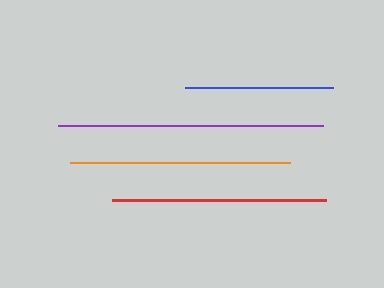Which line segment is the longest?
The purple line is the longest at approximately 266 pixels.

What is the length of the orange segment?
The orange segment is approximately 220 pixels long.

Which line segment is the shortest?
The blue line is the shortest at approximately 148 pixels.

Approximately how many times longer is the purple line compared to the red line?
The purple line is approximately 1.2 times the length of the red line.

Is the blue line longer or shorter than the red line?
The red line is longer than the blue line.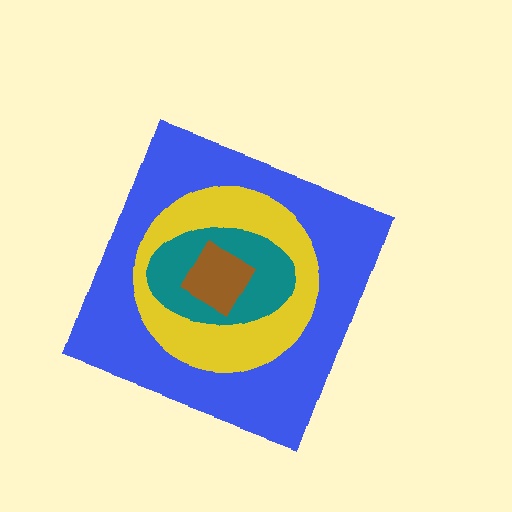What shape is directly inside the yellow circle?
The teal ellipse.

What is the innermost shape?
The brown diamond.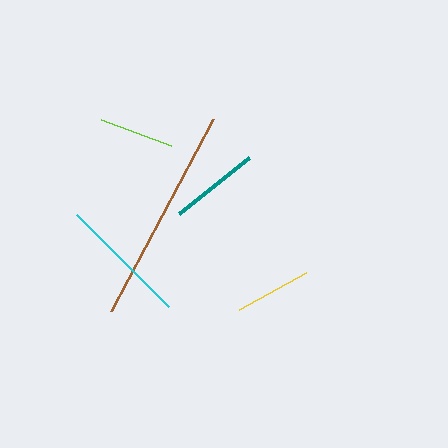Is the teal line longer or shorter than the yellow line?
The teal line is longer than the yellow line.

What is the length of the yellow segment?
The yellow segment is approximately 76 pixels long.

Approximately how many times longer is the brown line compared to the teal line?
The brown line is approximately 2.4 times the length of the teal line.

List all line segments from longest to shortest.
From longest to shortest: brown, cyan, teal, yellow, lime.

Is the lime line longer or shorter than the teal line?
The teal line is longer than the lime line.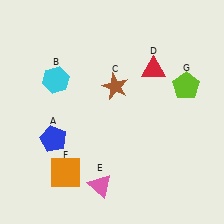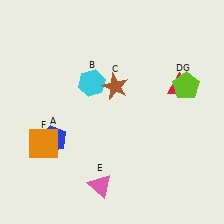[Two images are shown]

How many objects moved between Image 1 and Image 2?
3 objects moved between the two images.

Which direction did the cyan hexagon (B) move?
The cyan hexagon (B) moved right.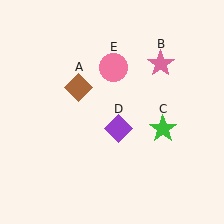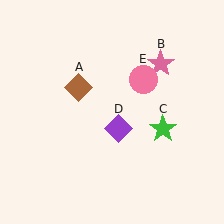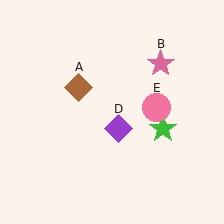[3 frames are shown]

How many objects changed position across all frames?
1 object changed position: pink circle (object E).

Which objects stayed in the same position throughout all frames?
Brown diamond (object A) and pink star (object B) and green star (object C) and purple diamond (object D) remained stationary.